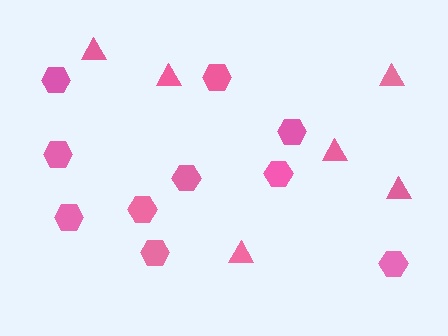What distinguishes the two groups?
There are 2 groups: one group of hexagons (10) and one group of triangles (6).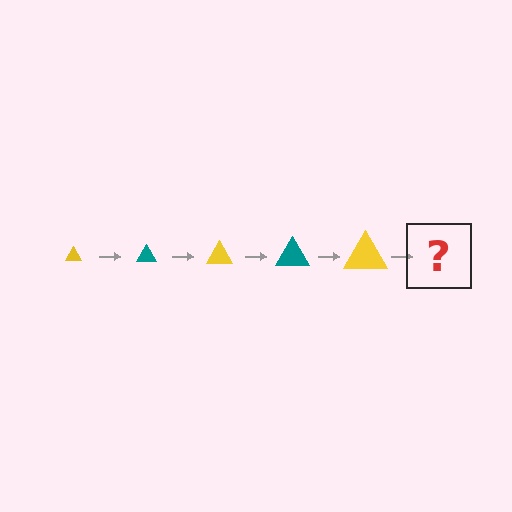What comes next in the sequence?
The next element should be a teal triangle, larger than the previous one.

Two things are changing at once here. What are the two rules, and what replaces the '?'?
The two rules are that the triangle grows larger each step and the color cycles through yellow and teal. The '?' should be a teal triangle, larger than the previous one.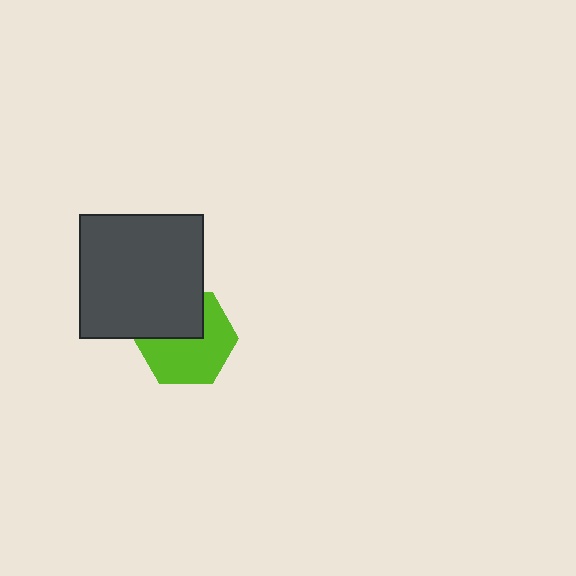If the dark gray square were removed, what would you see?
You would see the complete lime hexagon.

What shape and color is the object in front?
The object in front is a dark gray square.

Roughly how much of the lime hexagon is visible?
About half of it is visible (roughly 62%).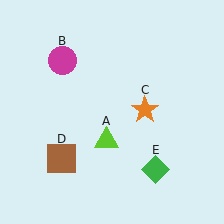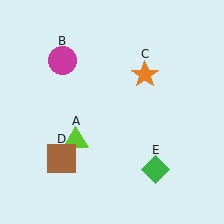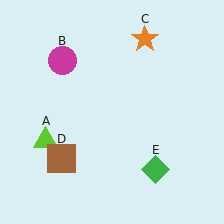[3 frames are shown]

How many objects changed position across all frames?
2 objects changed position: lime triangle (object A), orange star (object C).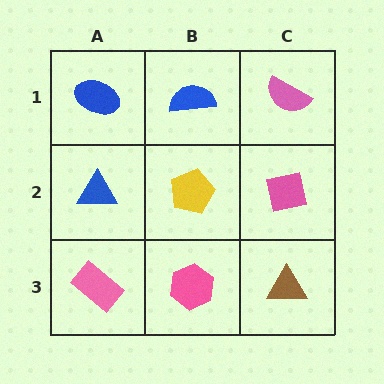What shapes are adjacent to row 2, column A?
A blue ellipse (row 1, column A), a pink rectangle (row 3, column A), a yellow pentagon (row 2, column B).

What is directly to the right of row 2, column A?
A yellow pentagon.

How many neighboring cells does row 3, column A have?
2.